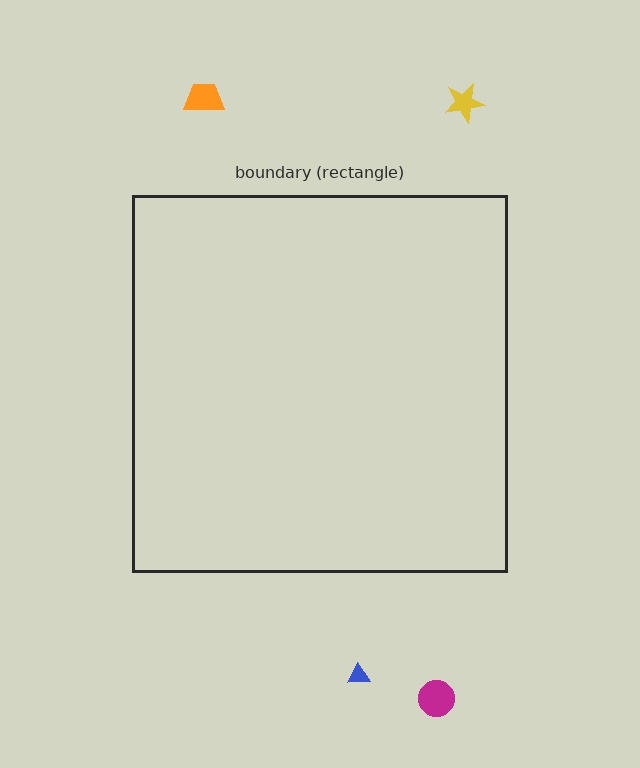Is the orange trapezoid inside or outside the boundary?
Outside.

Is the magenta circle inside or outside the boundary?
Outside.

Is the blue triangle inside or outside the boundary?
Outside.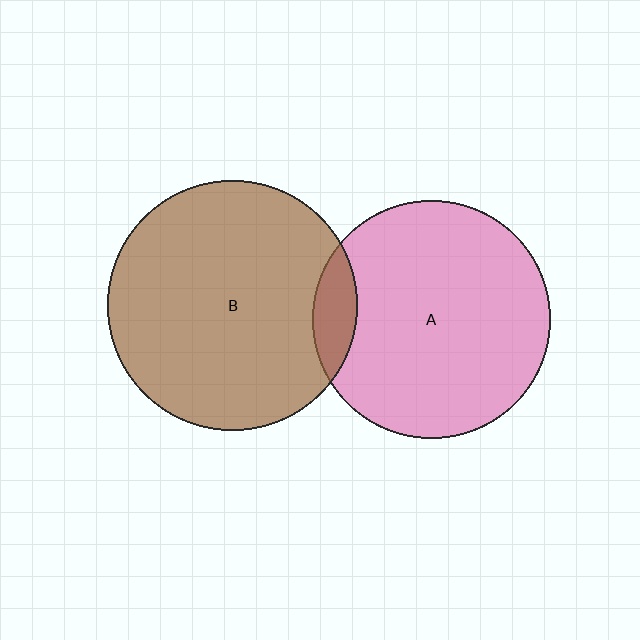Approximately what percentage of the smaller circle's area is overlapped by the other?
Approximately 10%.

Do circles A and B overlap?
Yes.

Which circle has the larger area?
Circle B (brown).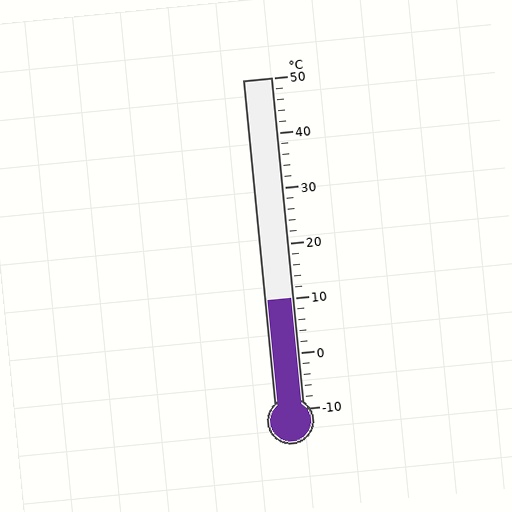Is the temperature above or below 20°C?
The temperature is below 20°C.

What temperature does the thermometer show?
The thermometer shows approximately 10°C.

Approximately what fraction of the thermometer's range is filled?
The thermometer is filled to approximately 35% of its range.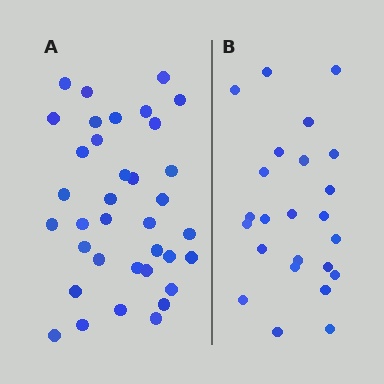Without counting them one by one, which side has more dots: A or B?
Region A (the left region) has more dots.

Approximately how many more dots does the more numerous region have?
Region A has roughly 12 or so more dots than region B.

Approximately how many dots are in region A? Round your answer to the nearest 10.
About 40 dots. (The exact count is 36, which rounds to 40.)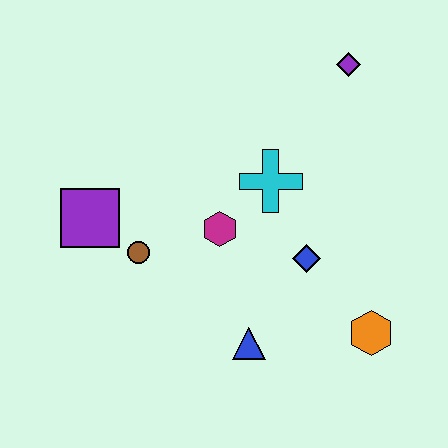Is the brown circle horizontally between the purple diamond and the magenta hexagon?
No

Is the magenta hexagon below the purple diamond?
Yes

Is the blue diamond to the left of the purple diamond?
Yes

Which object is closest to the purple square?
The brown circle is closest to the purple square.